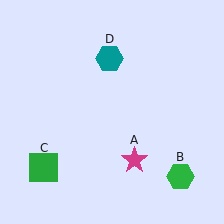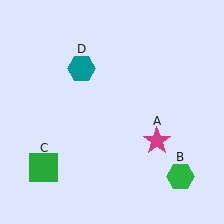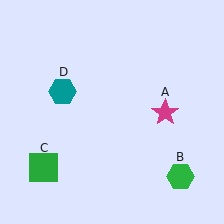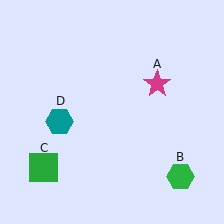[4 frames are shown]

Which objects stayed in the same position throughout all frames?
Green hexagon (object B) and green square (object C) remained stationary.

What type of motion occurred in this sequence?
The magenta star (object A), teal hexagon (object D) rotated counterclockwise around the center of the scene.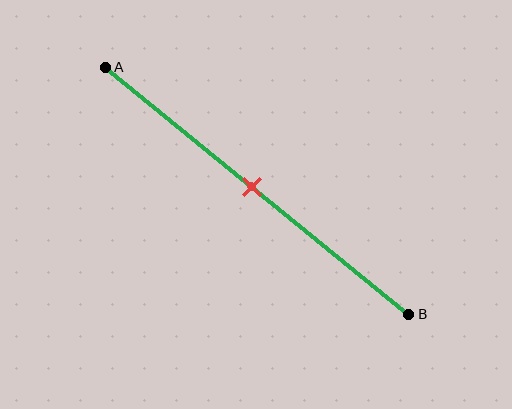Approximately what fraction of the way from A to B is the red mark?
The red mark is approximately 50% of the way from A to B.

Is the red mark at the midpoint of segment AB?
Yes, the mark is approximately at the midpoint.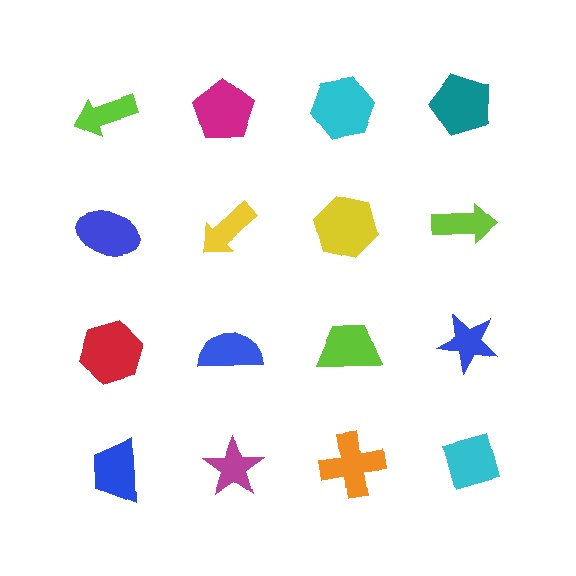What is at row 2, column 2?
A yellow arrow.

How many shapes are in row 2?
4 shapes.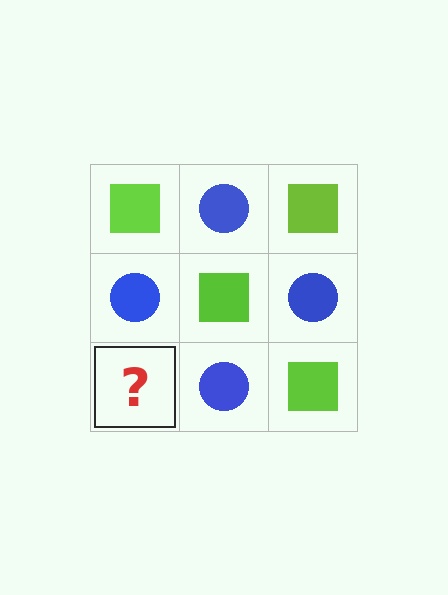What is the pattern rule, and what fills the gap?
The rule is that it alternates lime square and blue circle in a checkerboard pattern. The gap should be filled with a lime square.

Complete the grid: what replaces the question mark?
The question mark should be replaced with a lime square.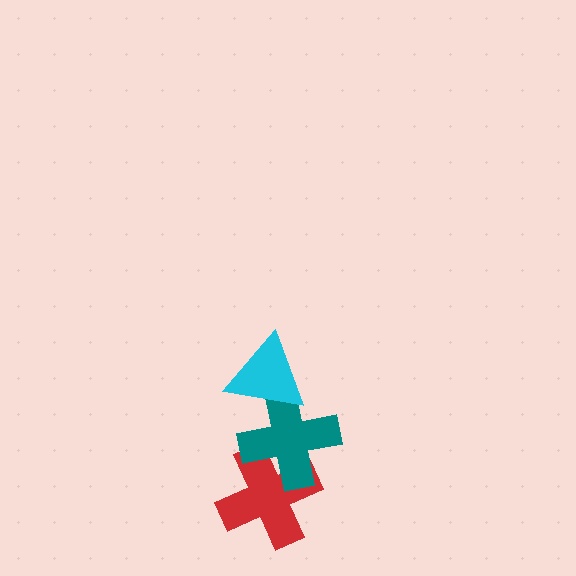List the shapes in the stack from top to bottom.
From top to bottom: the cyan triangle, the teal cross, the red cross.